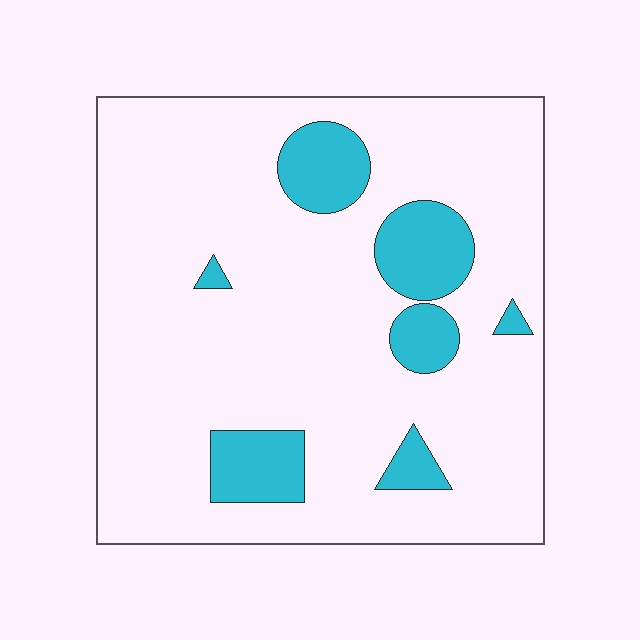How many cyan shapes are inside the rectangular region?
7.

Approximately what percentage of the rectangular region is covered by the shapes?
Approximately 15%.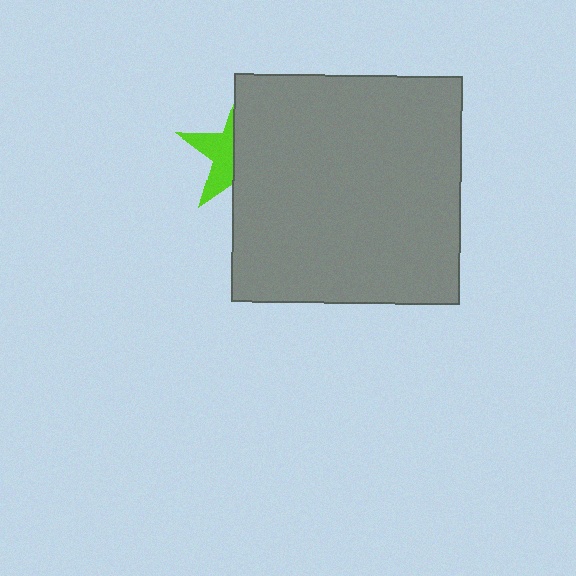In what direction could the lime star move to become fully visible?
The lime star could move left. That would shift it out from behind the gray square entirely.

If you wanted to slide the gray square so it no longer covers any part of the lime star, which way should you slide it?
Slide it right — that is the most direct way to separate the two shapes.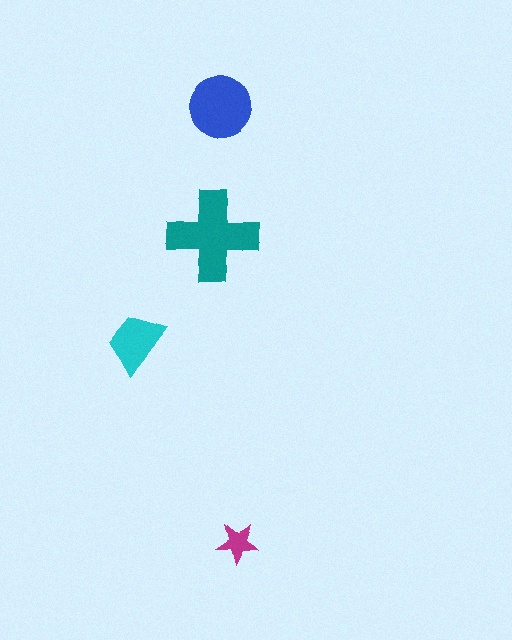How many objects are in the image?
There are 4 objects in the image.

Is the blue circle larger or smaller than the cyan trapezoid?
Larger.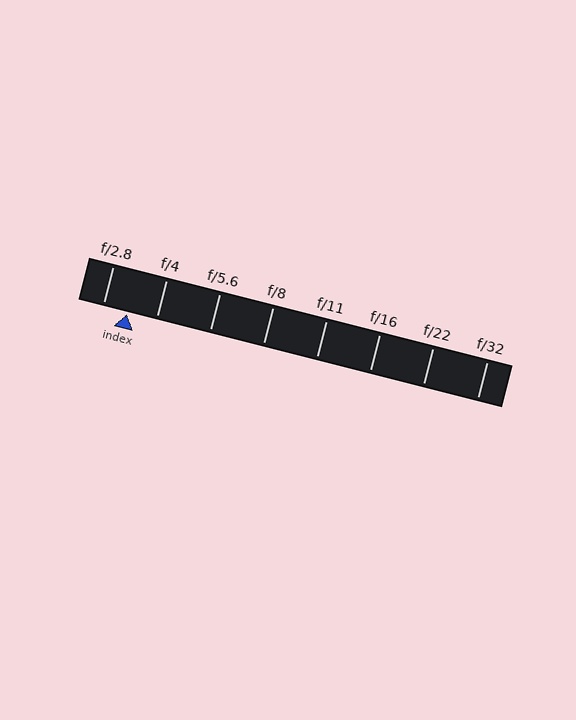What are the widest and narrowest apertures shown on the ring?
The widest aperture shown is f/2.8 and the narrowest is f/32.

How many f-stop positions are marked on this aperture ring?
There are 8 f-stop positions marked.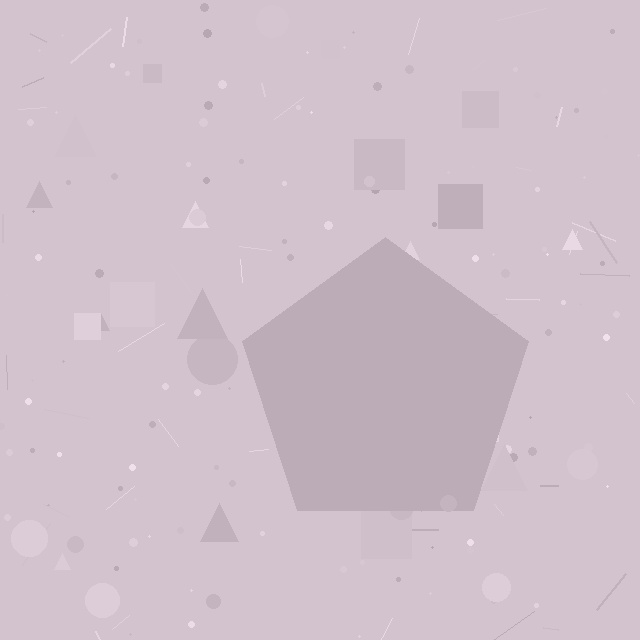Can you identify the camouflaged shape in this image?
The camouflaged shape is a pentagon.